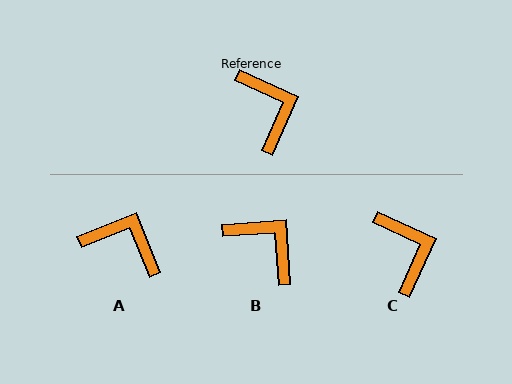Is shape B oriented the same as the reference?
No, it is off by about 28 degrees.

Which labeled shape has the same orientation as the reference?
C.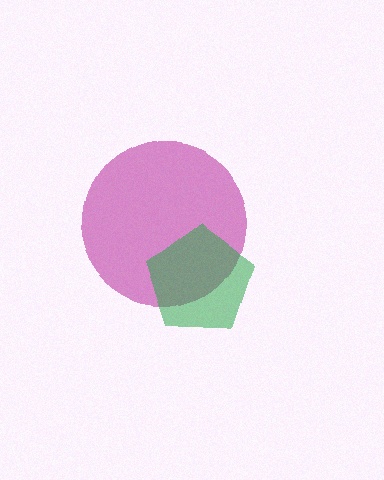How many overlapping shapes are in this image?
There are 2 overlapping shapes in the image.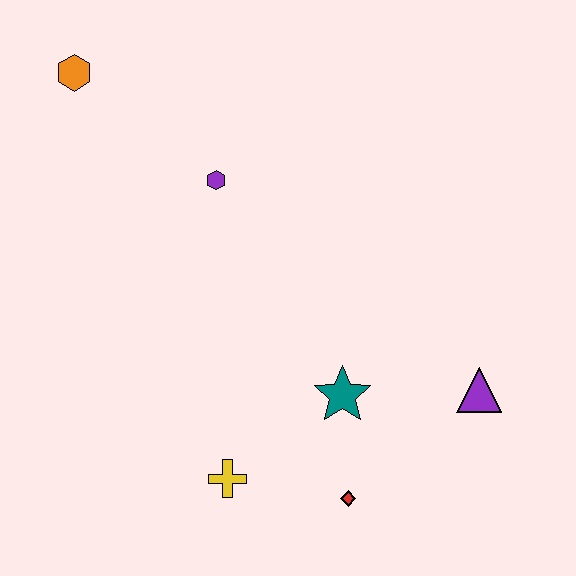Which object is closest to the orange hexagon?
The purple hexagon is closest to the orange hexagon.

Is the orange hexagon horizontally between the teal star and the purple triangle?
No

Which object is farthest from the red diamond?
The orange hexagon is farthest from the red diamond.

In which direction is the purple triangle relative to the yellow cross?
The purple triangle is to the right of the yellow cross.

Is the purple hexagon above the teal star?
Yes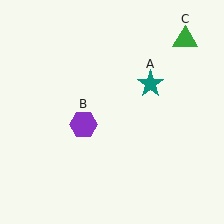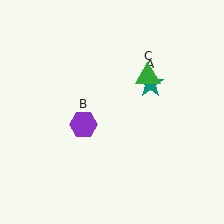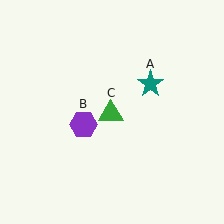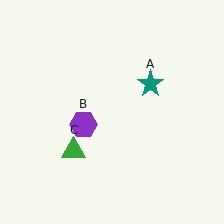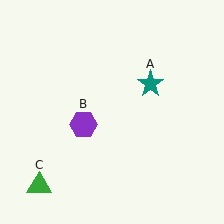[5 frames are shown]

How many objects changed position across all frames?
1 object changed position: green triangle (object C).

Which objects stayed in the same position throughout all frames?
Teal star (object A) and purple hexagon (object B) remained stationary.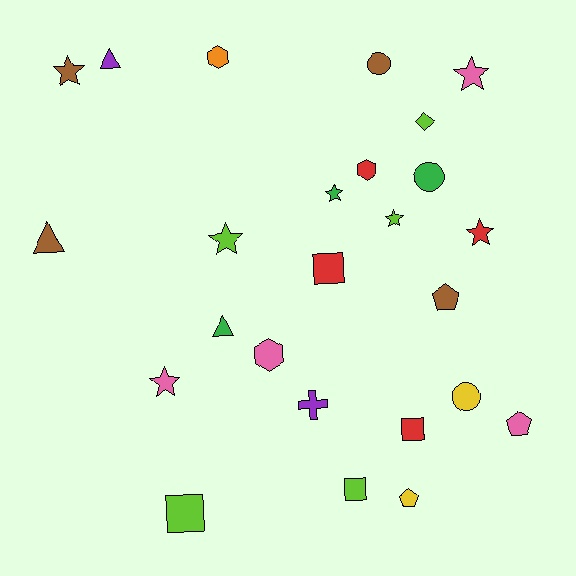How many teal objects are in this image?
There are no teal objects.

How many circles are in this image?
There are 3 circles.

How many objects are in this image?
There are 25 objects.